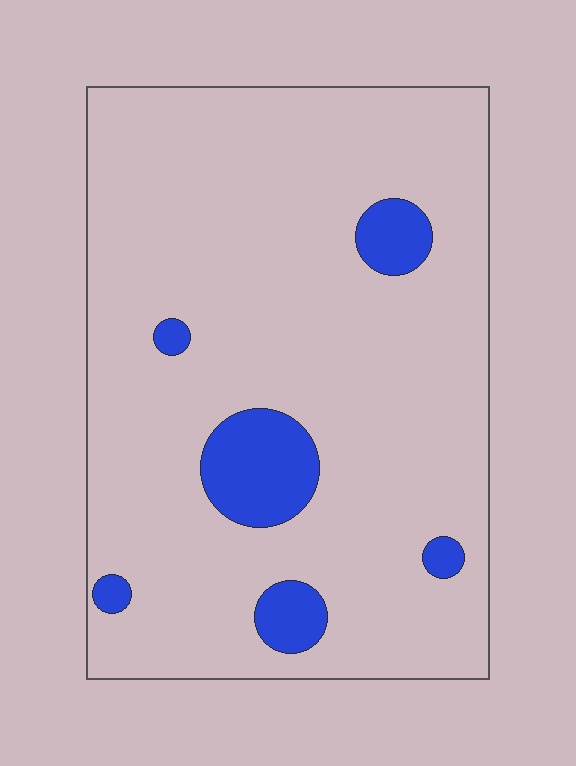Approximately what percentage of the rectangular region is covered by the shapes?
Approximately 10%.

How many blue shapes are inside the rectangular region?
6.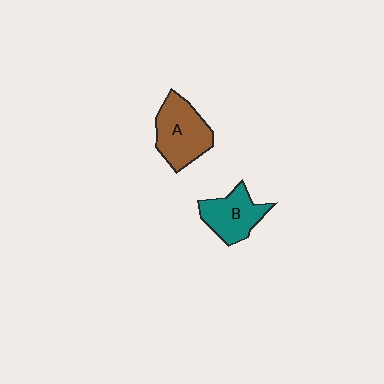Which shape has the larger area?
Shape A (brown).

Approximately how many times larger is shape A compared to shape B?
Approximately 1.2 times.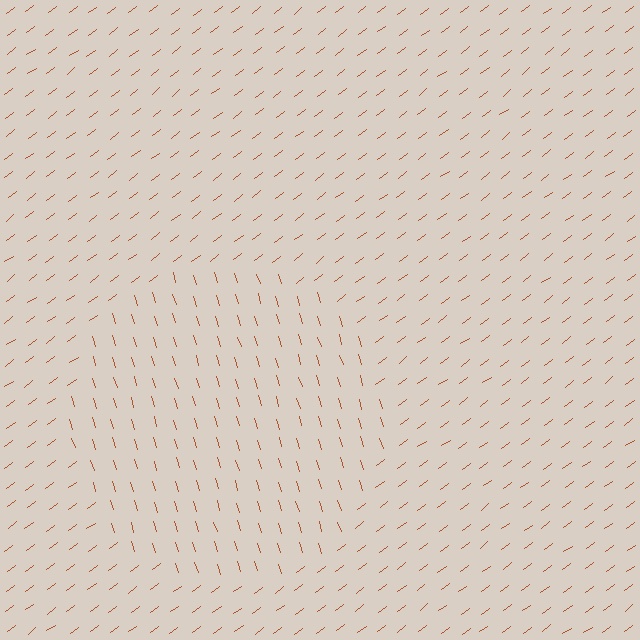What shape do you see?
I see a circle.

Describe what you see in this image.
The image is filled with small brown line segments. A circle region in the image has lines oriented differently from the surrounding lines, creating a visible texture boundary.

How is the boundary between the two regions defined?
The boundary is defined purely by a change in line orientation (approximately 71 degrees difference). All lines are the same color and thickness.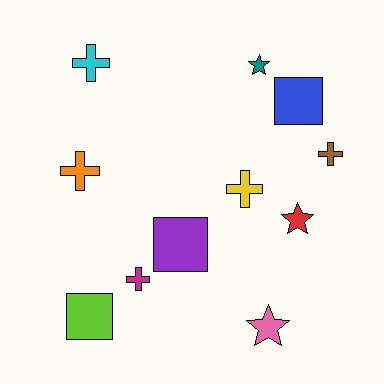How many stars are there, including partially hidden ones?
There are 3 stars.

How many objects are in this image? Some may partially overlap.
There are 11 objects.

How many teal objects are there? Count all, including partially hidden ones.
There is 1 teal object.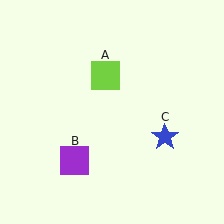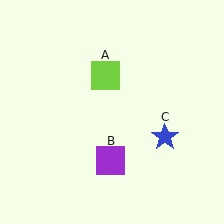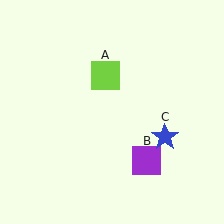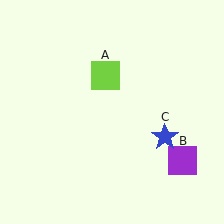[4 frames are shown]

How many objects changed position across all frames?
1 object changed position: purple square (object B).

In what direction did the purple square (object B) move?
The purple square (object B) moved right.